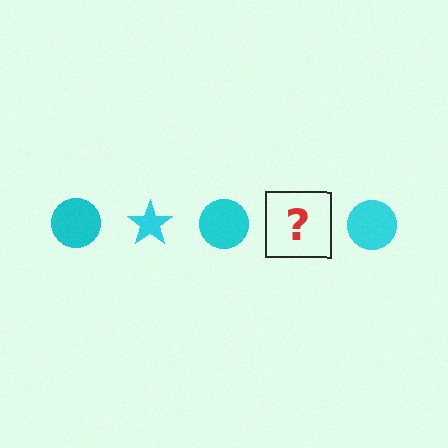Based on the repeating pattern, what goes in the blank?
The blank should be a cyan star.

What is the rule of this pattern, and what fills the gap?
The rule is that the pattern cycles through circle, star shapes in cyan. The gap should be filled with a cyan star.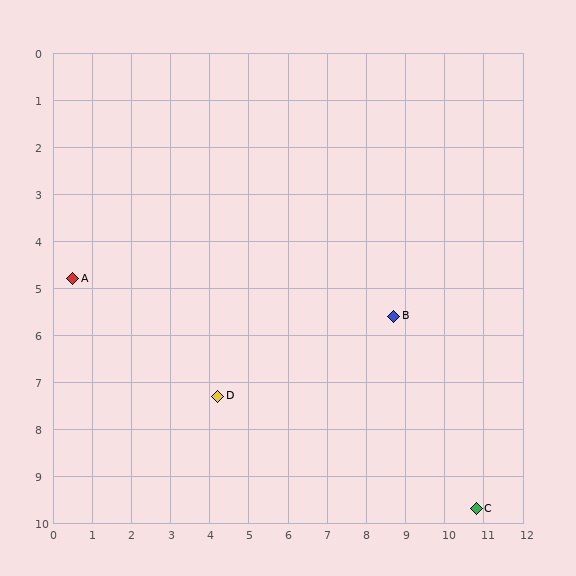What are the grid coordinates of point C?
Point C is at approximately (10.8, 9.7).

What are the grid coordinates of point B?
Point B is at approximately (8.7, 5.6).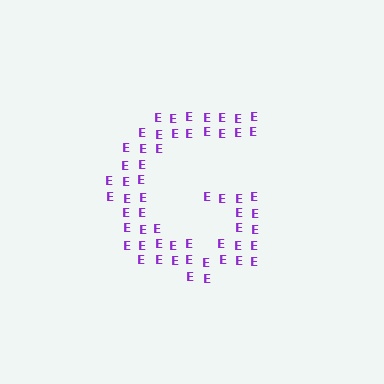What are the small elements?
The small elements are letter E's.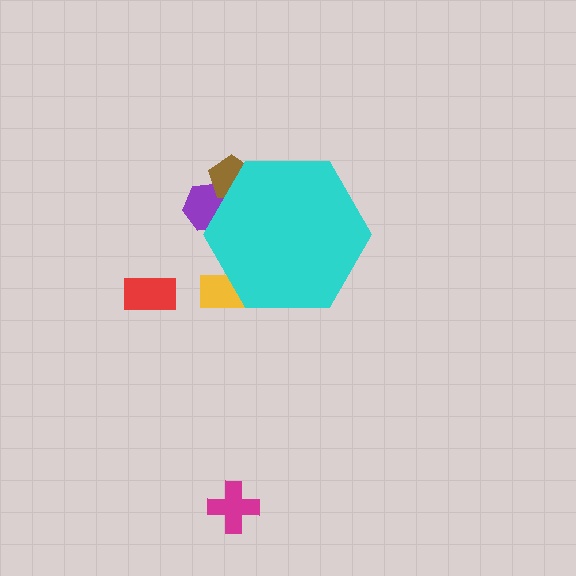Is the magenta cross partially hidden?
No, the magenta cross is fully visible.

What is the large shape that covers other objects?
A cyan hexagon.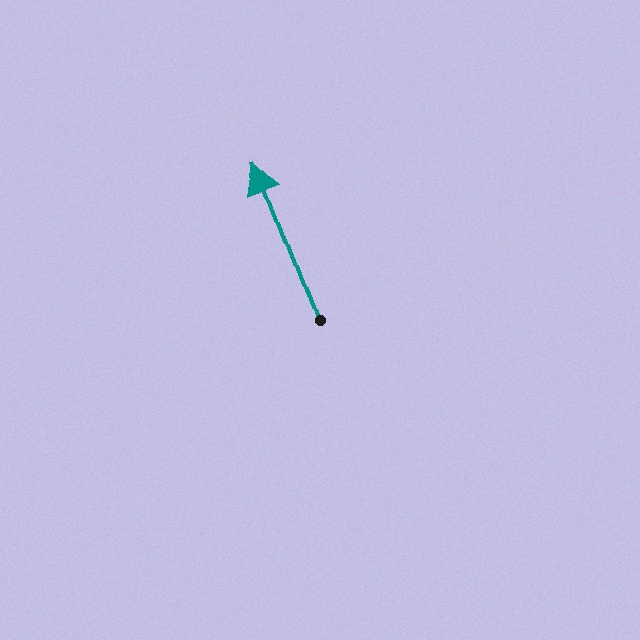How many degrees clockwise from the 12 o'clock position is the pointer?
Approximately 339 degrees.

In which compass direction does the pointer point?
North.